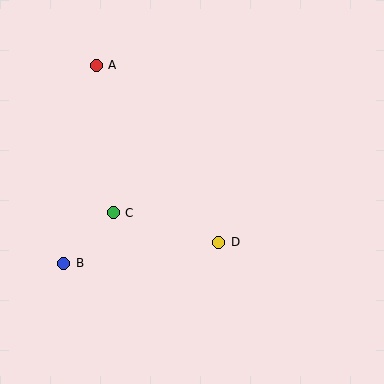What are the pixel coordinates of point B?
Point B is at (64, 263).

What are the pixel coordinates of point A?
Point A is at (96, 65).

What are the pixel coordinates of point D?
Point D is at (219, 242).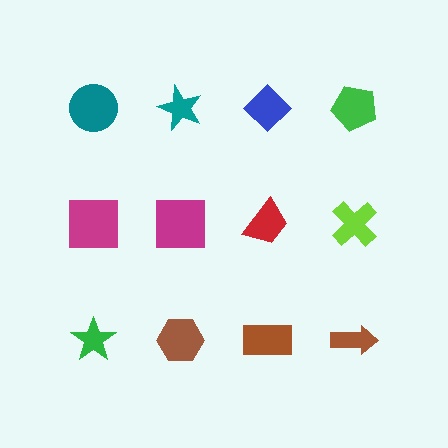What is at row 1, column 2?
A teal star.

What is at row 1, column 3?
A blue diamond.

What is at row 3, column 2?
A brown hexagon.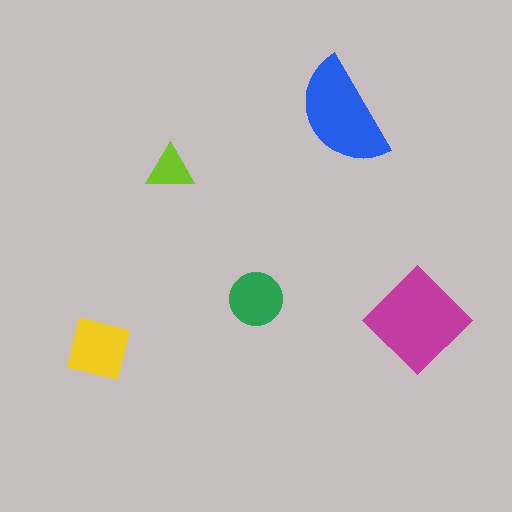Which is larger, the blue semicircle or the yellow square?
The blue semicircle.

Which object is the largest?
The magenta diamond.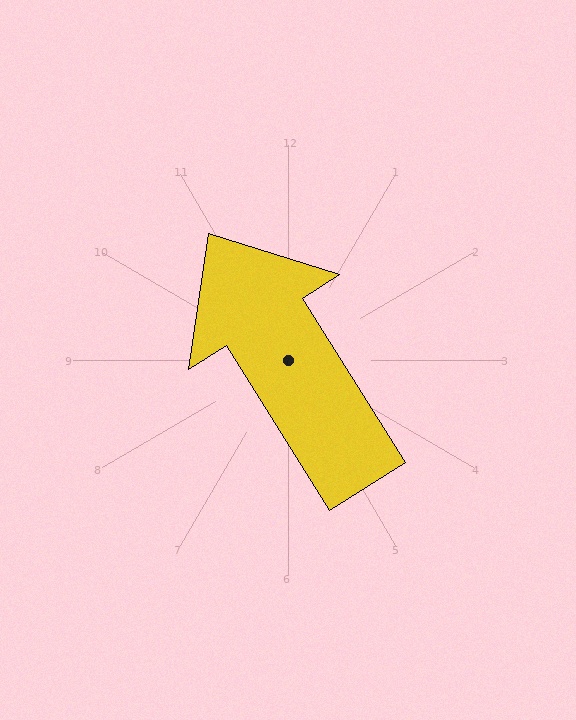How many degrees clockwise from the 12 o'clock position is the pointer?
Approximately 328 degrees.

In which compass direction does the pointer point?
Northwest.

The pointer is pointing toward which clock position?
Roughly 11 o'clock.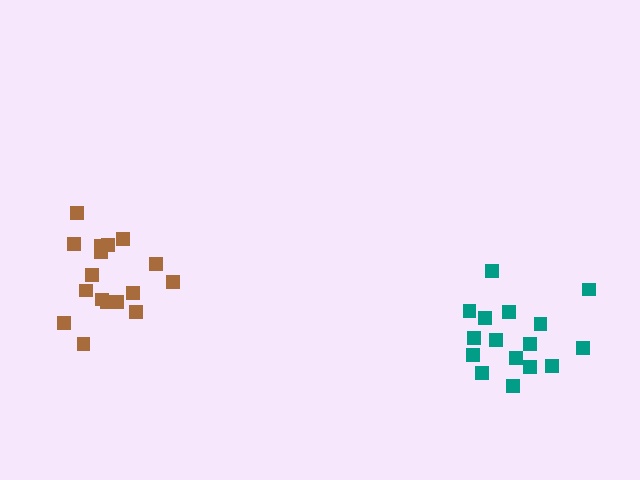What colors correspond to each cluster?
The clusters are colored: teal, brown.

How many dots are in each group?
Group 1: 16 dots, Group 2: 17 dots (33 total).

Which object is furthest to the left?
The brown cluster is leftmost.